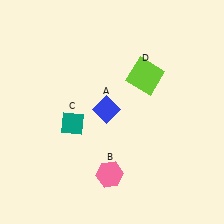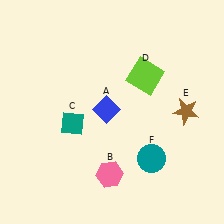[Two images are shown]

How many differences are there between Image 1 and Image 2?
There are 2 differences between the two images.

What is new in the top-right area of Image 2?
A brown star (E) was added in the top-right area of Image 2.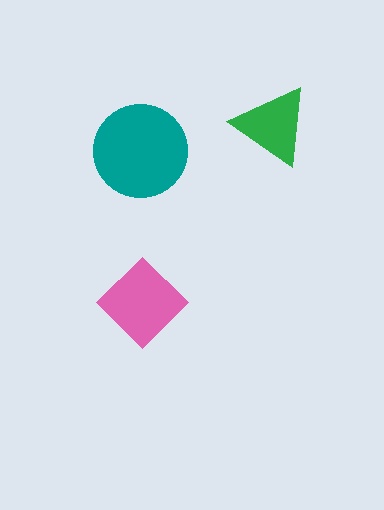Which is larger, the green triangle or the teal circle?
The teal circle.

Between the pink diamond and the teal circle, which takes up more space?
The teal circle.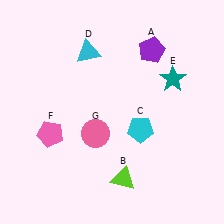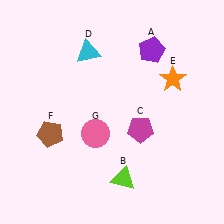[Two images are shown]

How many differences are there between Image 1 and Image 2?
There are 3 differences between the two images.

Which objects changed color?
C changed from cyan to magenta. E changed from teal to orange. F changed from pink to brown.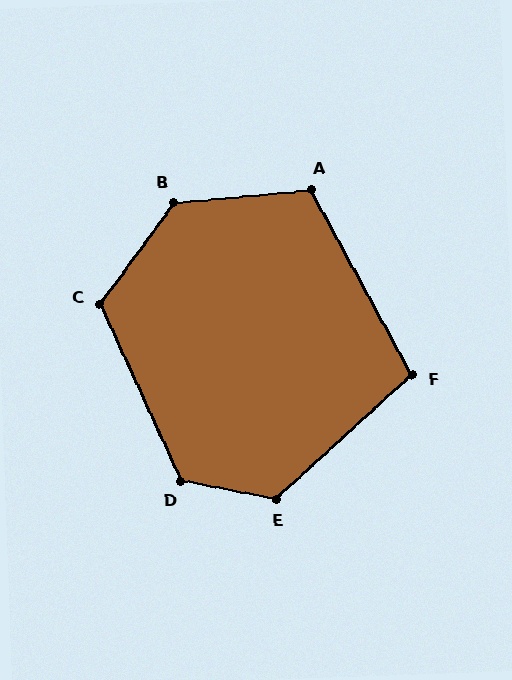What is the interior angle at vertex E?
Approximately 127 degrees (obtuse).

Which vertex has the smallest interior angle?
F, at approximately 104 degrees.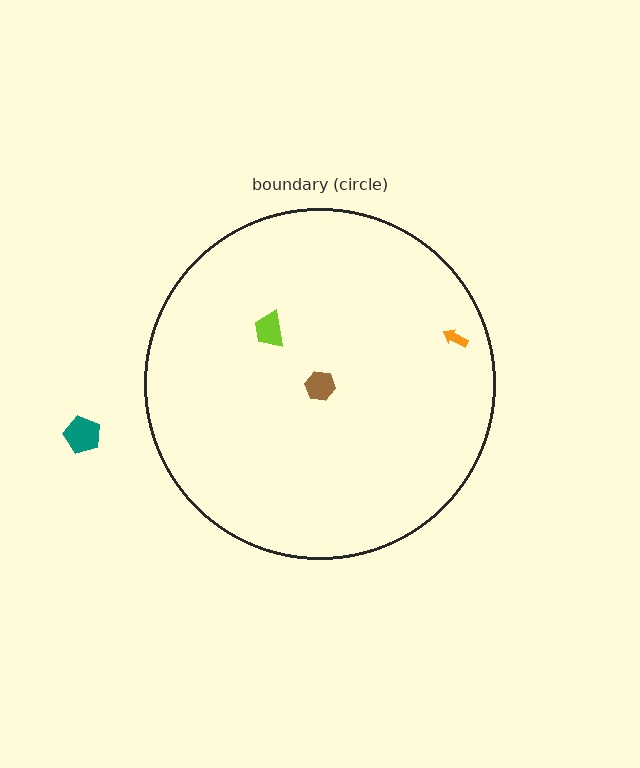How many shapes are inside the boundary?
3 inside, 1 outside.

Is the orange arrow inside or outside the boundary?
Inside.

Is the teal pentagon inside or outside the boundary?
Outside.